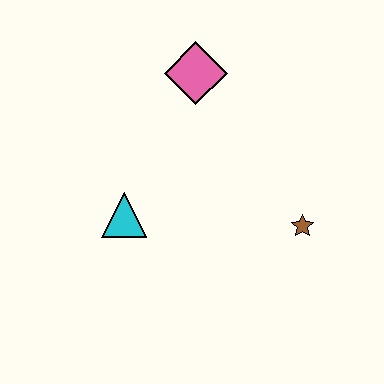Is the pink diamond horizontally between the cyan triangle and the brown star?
Yes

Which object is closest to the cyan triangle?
The pink diamond is closest to the cyan triangle.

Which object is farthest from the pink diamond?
The brown star is farthest from the pink diamond.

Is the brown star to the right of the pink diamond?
Yes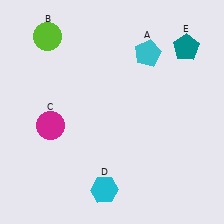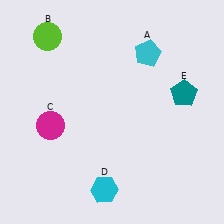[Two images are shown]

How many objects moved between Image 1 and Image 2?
1 object moved between the two images.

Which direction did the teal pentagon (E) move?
The teal pentagon (E) moved down.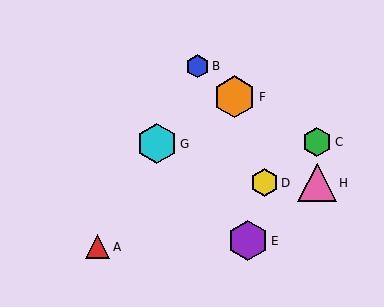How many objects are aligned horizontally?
2 objects (D, H) are aligned horizontally.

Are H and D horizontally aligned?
Yes, both are at y≈183.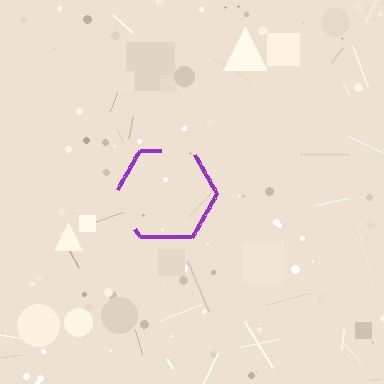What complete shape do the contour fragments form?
The contour fragments form a hexagon.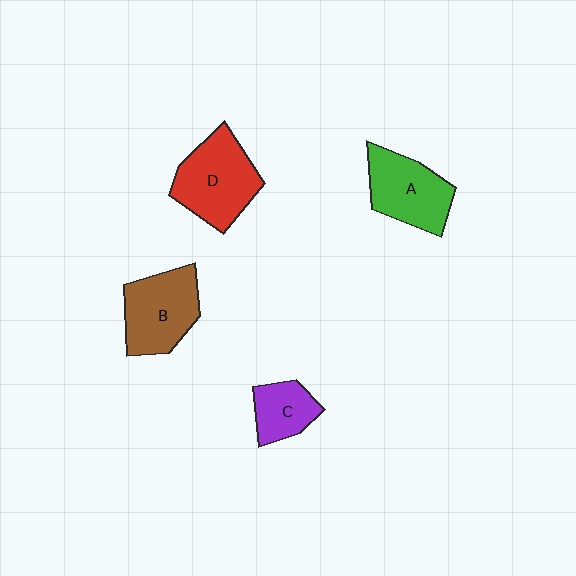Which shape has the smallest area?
Shape C (purple).